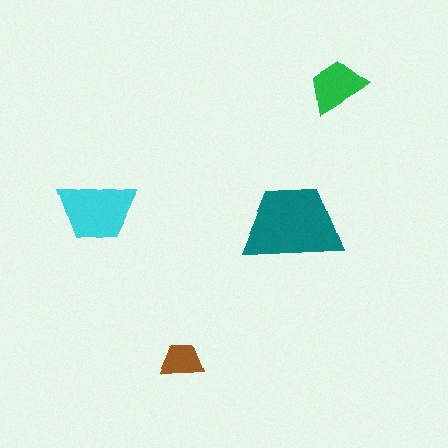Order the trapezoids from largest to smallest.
the teal one, the cyan one, the green one, the brown one.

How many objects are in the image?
There are 4 objects in the image.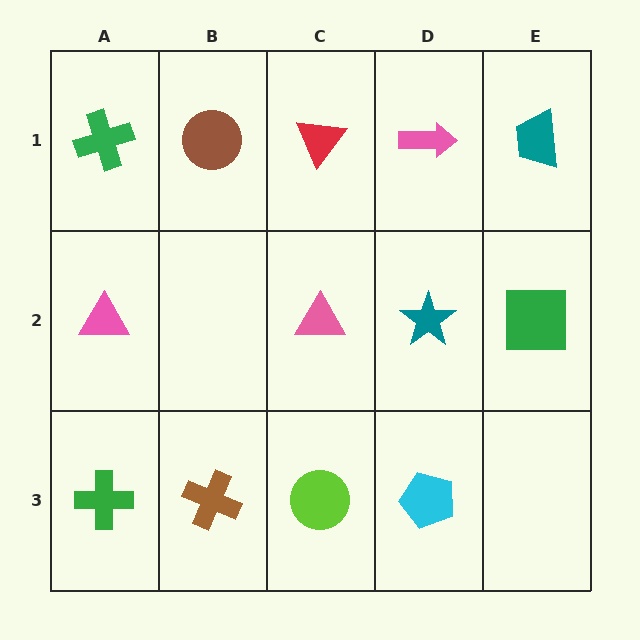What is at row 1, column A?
A green cross.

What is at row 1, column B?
A brown circle.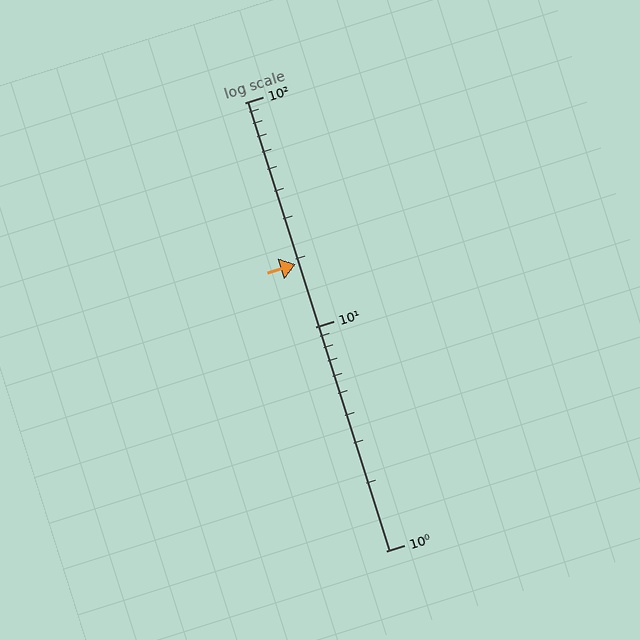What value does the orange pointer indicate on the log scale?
The pointer indicates approximately 19.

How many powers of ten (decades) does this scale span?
The scale spans 2 decades, from 1 to 100.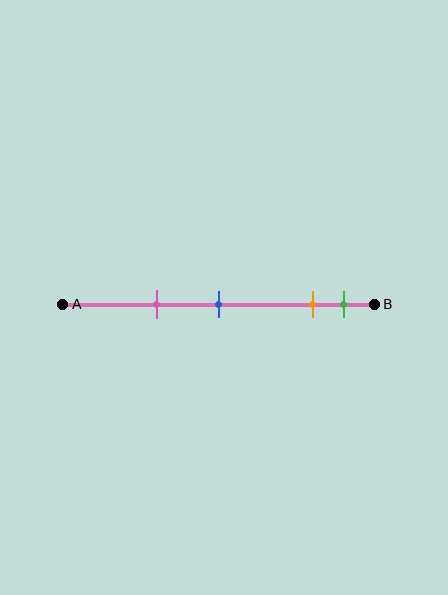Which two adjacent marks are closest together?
The orange and green marks are the closest adjacent pair.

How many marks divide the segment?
There are 4 marks dividing the segment.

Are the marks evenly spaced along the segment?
No, the marks are not evenly spaced.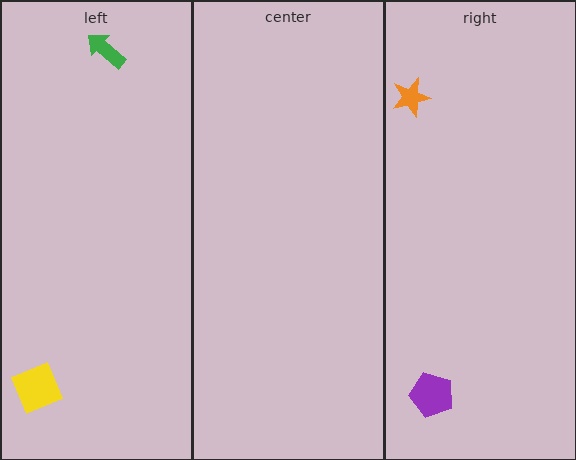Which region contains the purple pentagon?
The right region.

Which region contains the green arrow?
The left region.